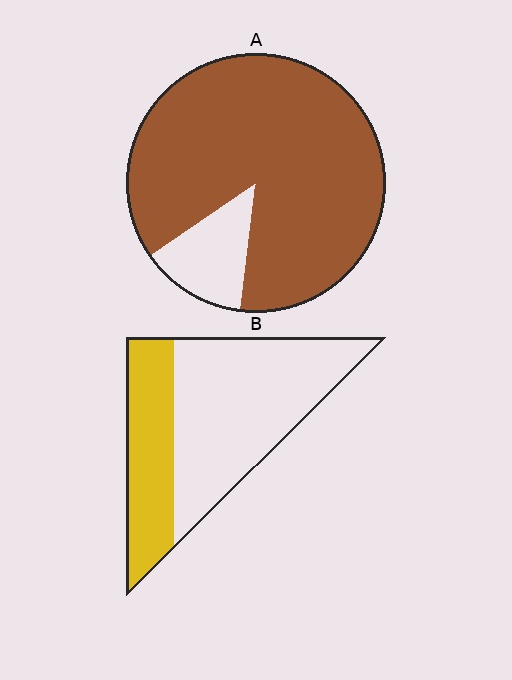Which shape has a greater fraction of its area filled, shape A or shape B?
Shape A.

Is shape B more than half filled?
No.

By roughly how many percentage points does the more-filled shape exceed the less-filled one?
By roughly 55 percentage points (A over B).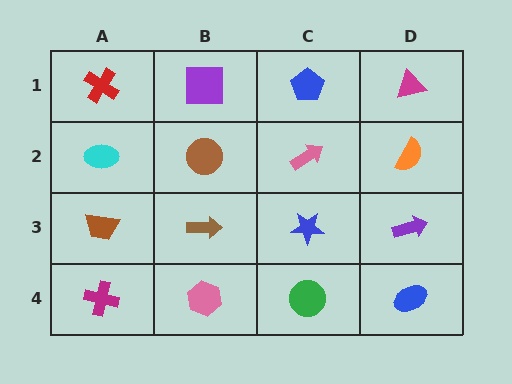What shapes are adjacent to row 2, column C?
A blue pentagon (row 1, column C), a blue star (row 3, column C), a brown circle (row 2, column B), an orange semicircle (row 2, column D).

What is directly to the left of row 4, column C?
A pink hexagon.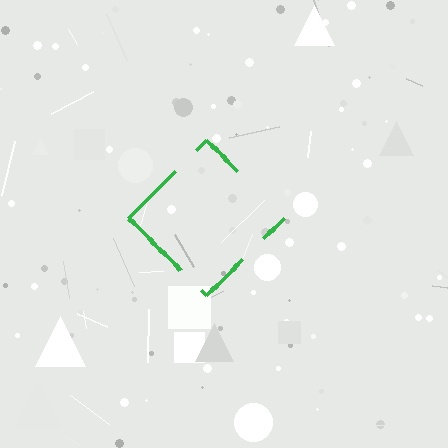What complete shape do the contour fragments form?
The contour fragments form a diamond.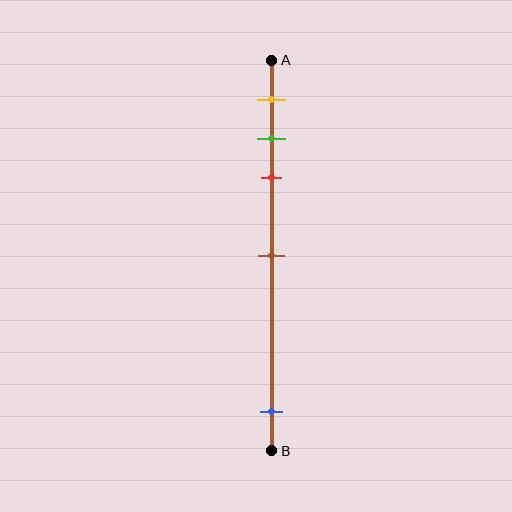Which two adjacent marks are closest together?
The green and red marks are the closest adjacent pair.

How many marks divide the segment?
There are 5 marks dividing the segment.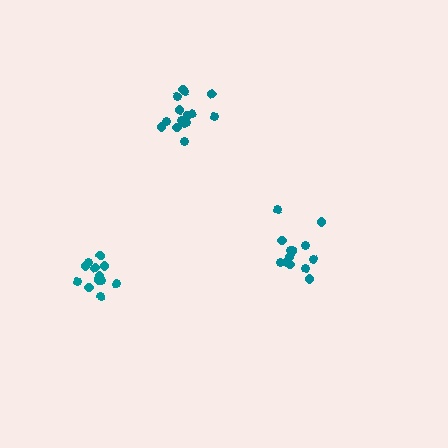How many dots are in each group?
Group 1: 13 dots, Group 2: 15 dots, Group 3: 12 dots (40 total).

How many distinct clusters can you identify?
There are 3 distinct clusters.